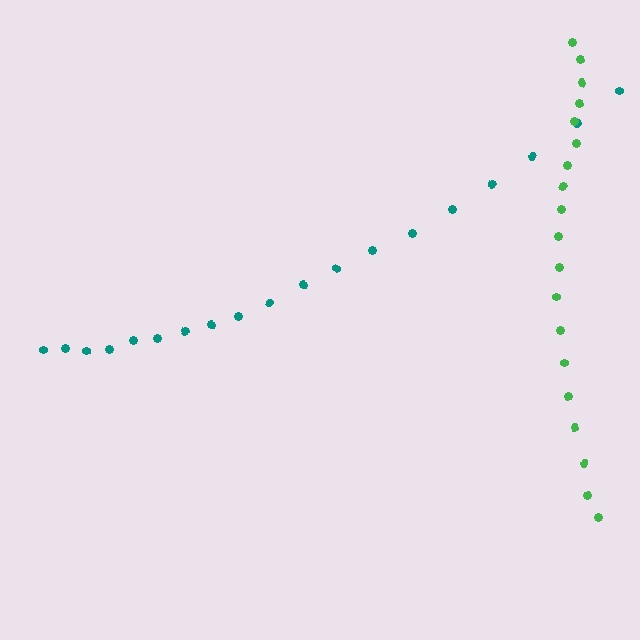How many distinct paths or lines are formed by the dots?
There are 2 distinct paths.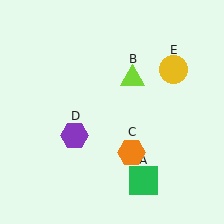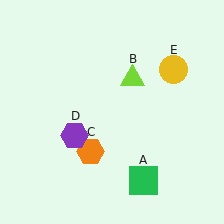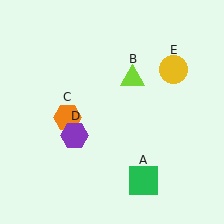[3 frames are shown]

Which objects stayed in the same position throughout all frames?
Green square (object A) and lime triangle (object B) and purple hexagon (object D) and yellow circle (object E) remained stationary.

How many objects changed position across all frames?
1 object changed position: orange hexagon (object C).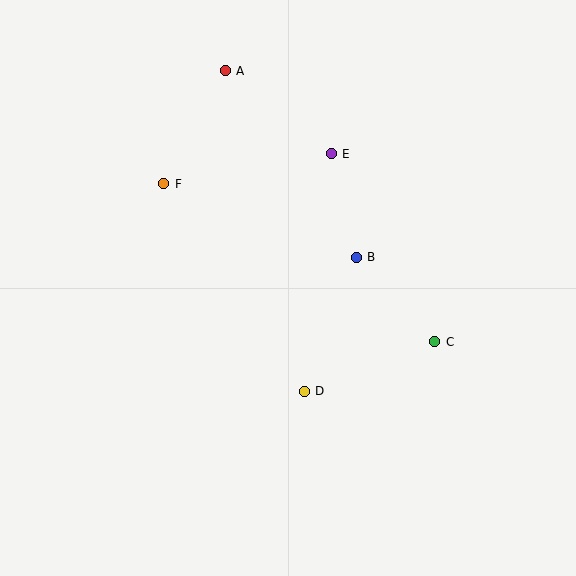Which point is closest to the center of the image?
Point B at (356, 257) is closest to the center.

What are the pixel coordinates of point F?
Point F is at (164, 184).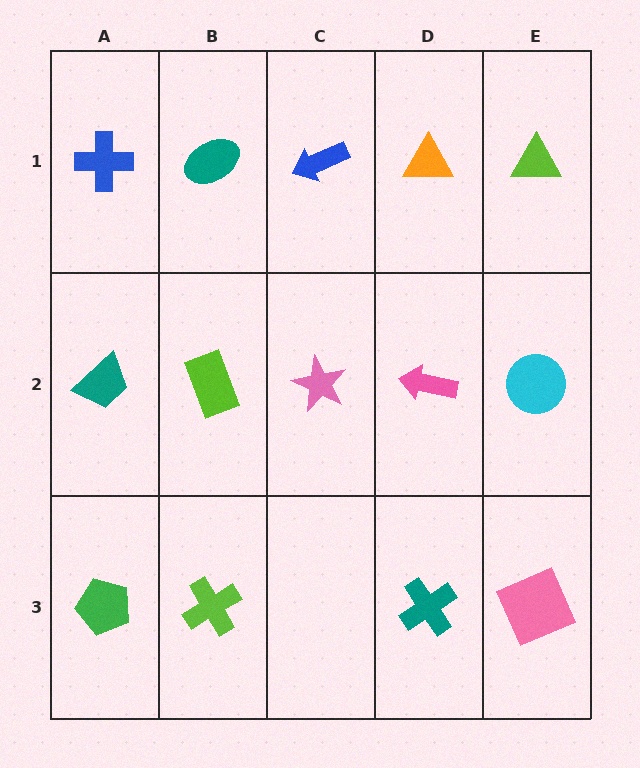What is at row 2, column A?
A teal trapezoid.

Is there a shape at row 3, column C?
No, that cell is empty.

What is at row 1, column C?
A blue arrow.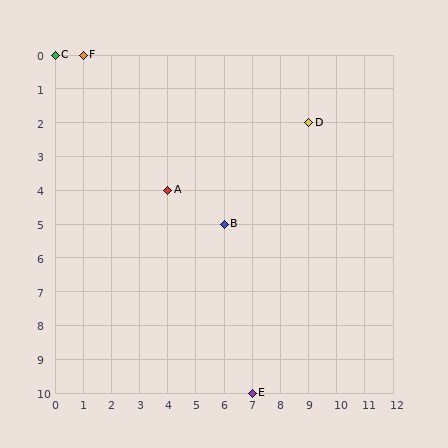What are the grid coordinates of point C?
Point C is at grid coordinates (0, 0).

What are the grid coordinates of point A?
Point A is at grid coordinates (4, 4).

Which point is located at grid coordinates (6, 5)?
Point B is at (6, 5).